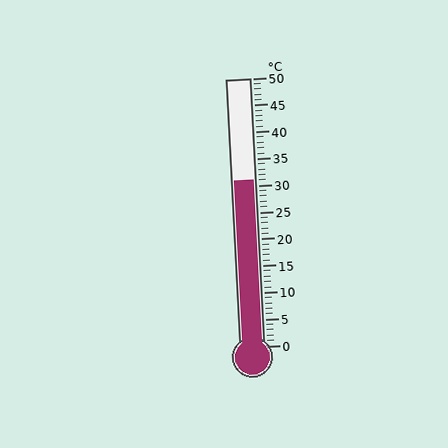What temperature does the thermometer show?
The thermometer shows approximately 31°C.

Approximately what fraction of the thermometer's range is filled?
The thermometer is filled to approximately 60% of its range.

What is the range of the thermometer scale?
The thermometer scale ranges from 0°C to 50°C.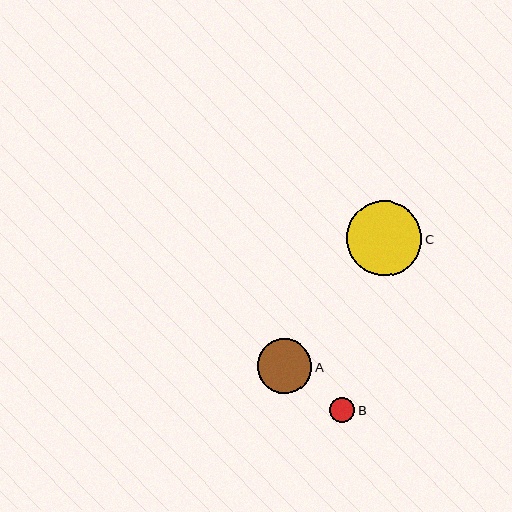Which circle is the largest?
Circle C is the largest with a size of approximately 76 pixels.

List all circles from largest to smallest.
From largest to smallest: C, A, B.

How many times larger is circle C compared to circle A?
Circle C is approximately 1.4 times the size of circle A.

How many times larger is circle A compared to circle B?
Circle A is approximately 2.2 times the size of circle B.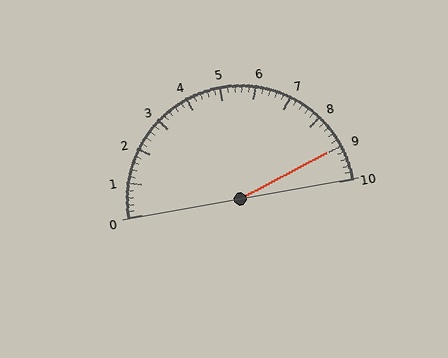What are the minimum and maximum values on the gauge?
The gauge ranges from 0 to 10.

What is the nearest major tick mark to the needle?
The nearest major tick mark is 9.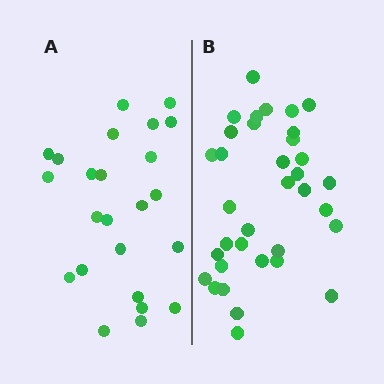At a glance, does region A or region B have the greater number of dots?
Region B (the right region) has more dots.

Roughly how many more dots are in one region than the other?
Region B has roughly 12 or so more dots than region A.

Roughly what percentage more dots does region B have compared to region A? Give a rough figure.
About 45% more.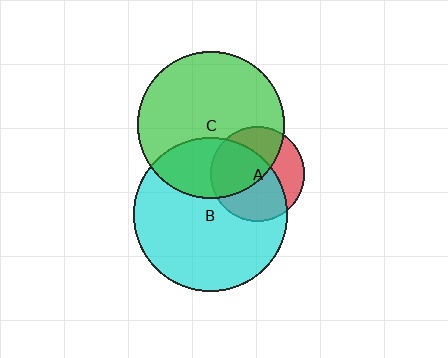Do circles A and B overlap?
Yes.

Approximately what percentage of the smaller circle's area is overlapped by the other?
Approximately 60%.